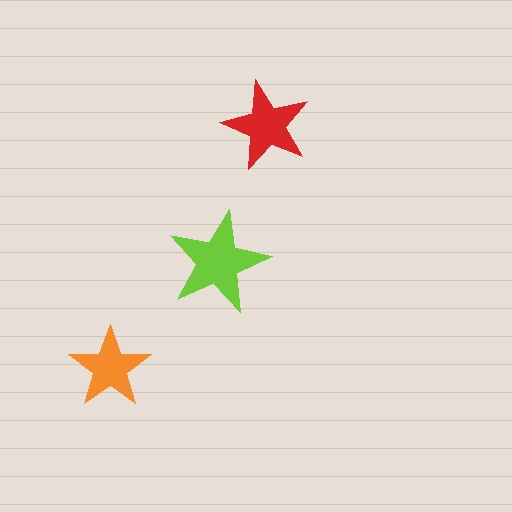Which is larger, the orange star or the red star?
The red one.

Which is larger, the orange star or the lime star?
The lime one.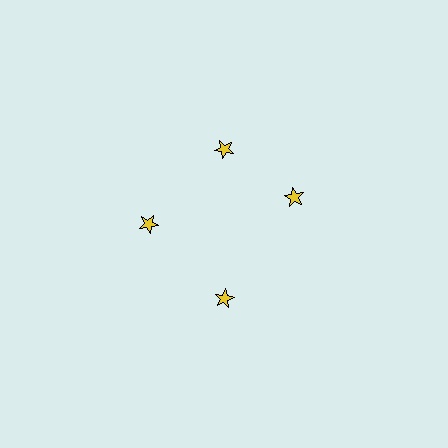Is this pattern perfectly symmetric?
No. The 4 yellow stars are arranged in a ring, but one element near the 3 o'clock position is rotated out of alignment along the ring, breaking the 4-fold rotational symmetry.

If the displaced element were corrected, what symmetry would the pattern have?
It would have 4-fold rotational symmetry — the pattern would map onto itself every 90 degrees.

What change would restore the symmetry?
The symmetry would be restored by rotating it back into even spacing with its neighbors so that all 4 stars sit at equal angles and equal distance from the center.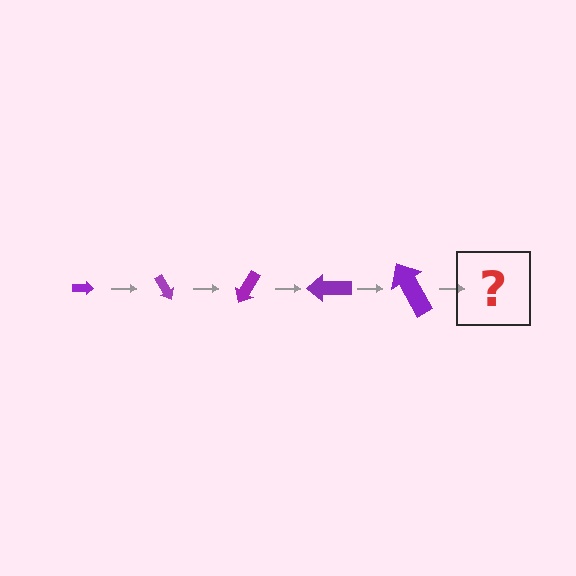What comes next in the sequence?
The next element should be an arrow, larger than the previous one and rotated 300 degrees from the start.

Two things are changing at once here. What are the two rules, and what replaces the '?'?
The two rules are that the arrow grows larger each step and it rotates 60 degrees each step. The '?' should be an arrow, larger than the previous one and rotated 300 degrees from the start.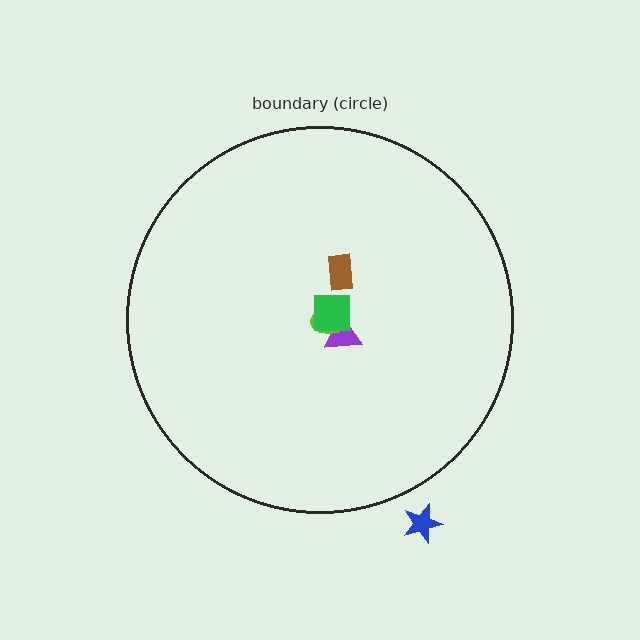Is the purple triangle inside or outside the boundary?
Inside.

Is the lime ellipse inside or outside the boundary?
Inside.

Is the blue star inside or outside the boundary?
Outside.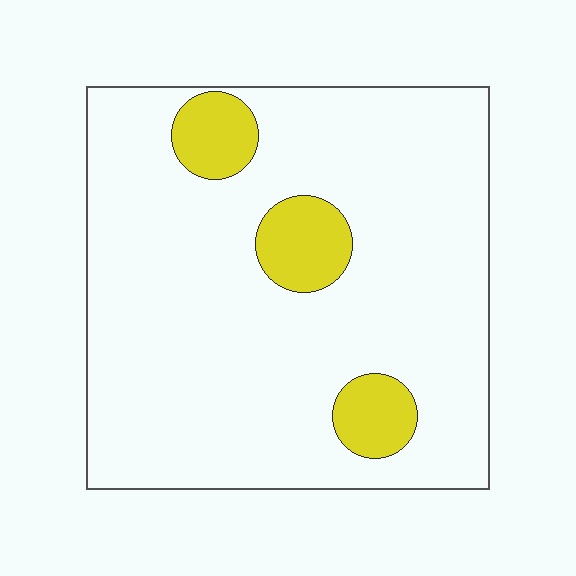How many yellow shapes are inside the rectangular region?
3.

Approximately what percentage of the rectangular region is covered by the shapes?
Approximately 10%.